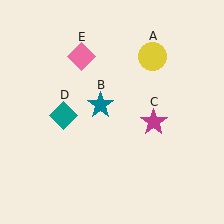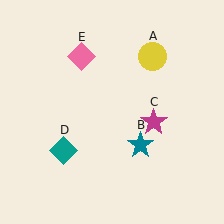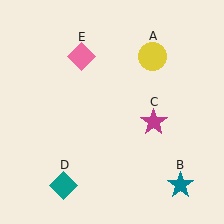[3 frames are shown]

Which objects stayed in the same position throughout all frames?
Yellow circle (object A) and magenta star (object C) and pink diamond (object E) remained stationary.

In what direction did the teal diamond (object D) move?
The teal diamond (object D) moved down.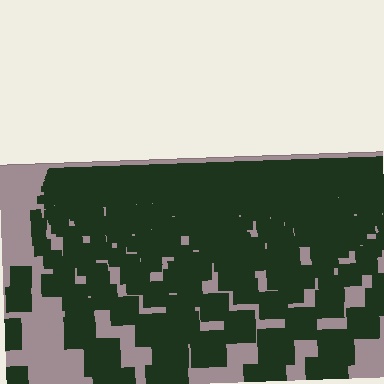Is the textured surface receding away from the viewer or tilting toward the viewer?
The surface is receding away from the viewer. Texture elements get smaller and denser toward the top.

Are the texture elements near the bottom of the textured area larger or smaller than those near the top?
Larger. Near the bottom, elements are closer to the viewer and appear at a bigger on-screen size.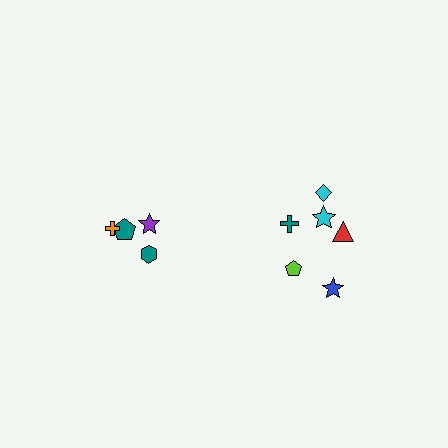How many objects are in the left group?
There are 4 objects.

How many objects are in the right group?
There are 6 objects.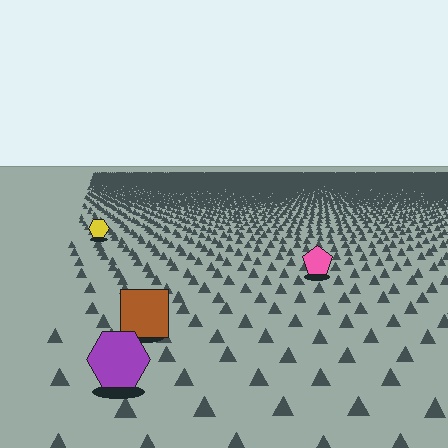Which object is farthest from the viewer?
The yellow hexagon is farthest from the viewer. It appears smaller and the ground texture around it is denser.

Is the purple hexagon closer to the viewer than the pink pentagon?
Yes. The purple hexagon is closer — you can tell from the texture gradient: the ground texture is coarser near it.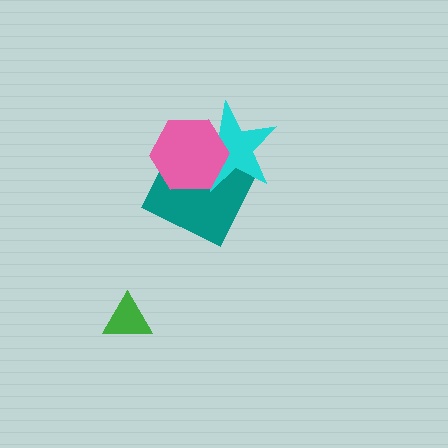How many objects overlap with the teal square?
2 objects overlap with the teal square.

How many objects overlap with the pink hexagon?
2 objects overlap with the pink hexagon.